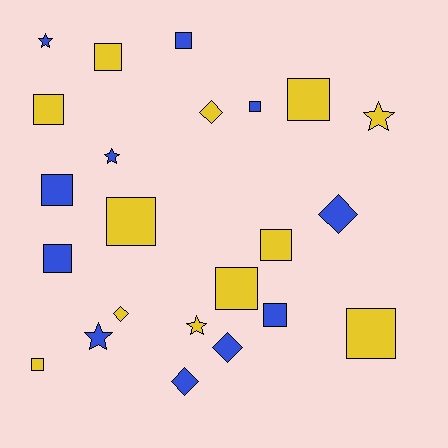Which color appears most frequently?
Yellow, with 12 objects.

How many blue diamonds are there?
There are 3 blue diamonds.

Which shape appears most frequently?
Square, with 13 objects.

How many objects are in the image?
There are 23 objects.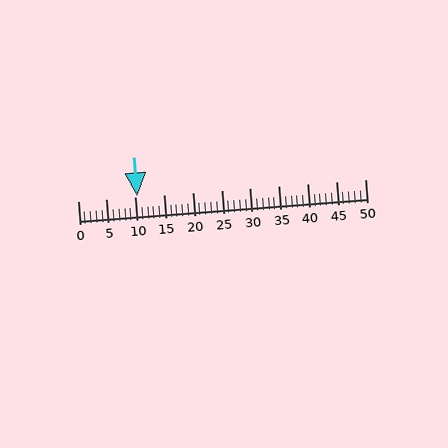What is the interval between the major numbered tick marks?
The major tick marks are spaced 5 units apart.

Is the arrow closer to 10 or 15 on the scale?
The arrow is closer to 10.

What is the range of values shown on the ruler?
The ruler shows values from 0 to 50.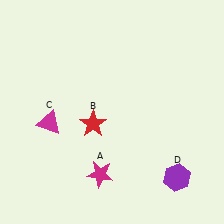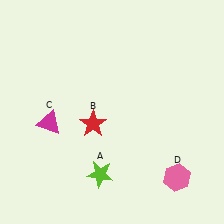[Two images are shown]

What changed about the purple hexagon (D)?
In Image 1, D is purple. In Image 2, it changed to pink.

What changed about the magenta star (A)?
In Image 1, A is magenta. In Image 2, it changed to lime.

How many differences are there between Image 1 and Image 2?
There are 2 differences between the two images.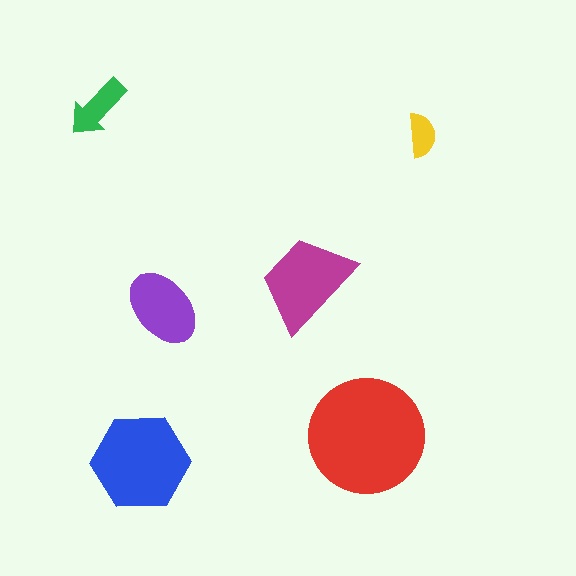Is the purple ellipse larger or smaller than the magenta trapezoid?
Smaller.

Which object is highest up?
The green arrow is topmost.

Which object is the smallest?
The yellow semicircle.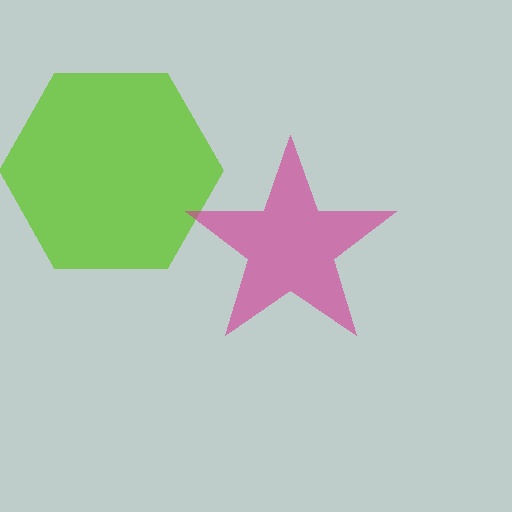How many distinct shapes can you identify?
There are 2 distinct shapes: a lime hexagon, a magenta star.